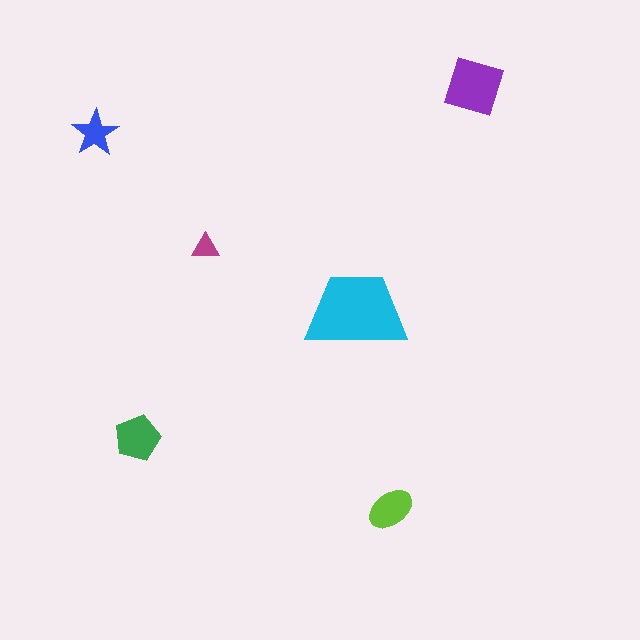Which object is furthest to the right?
The purple diamond is rightmost.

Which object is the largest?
The cyan trapezoid.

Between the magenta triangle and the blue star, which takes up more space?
The blue star.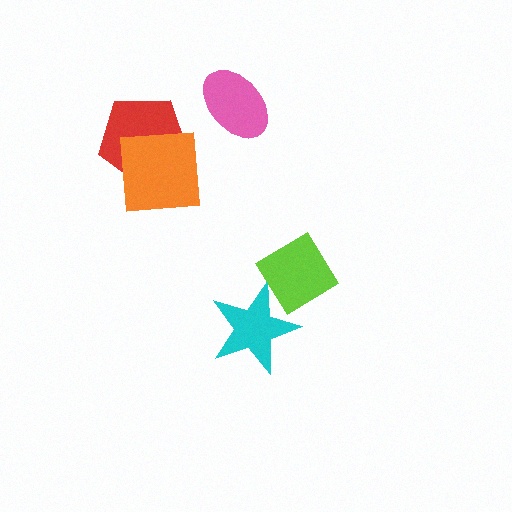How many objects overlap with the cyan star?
1 object overlaps with the cyan star.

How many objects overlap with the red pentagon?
1 object overlaps with the red pentagon.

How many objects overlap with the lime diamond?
1 object overlaps with the lime diamond.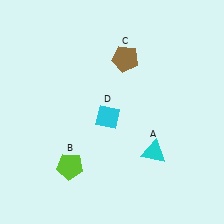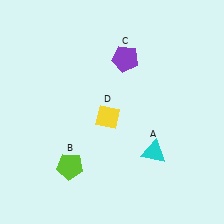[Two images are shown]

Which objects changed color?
C changed from brown to purple. D changed from cyan to yellow.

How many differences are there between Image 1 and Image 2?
There are 2 differences between the two images.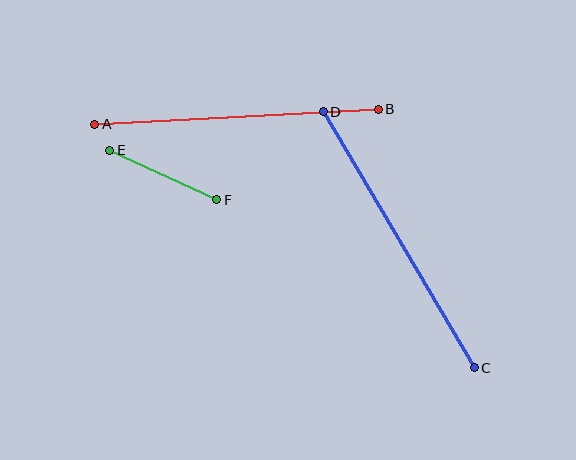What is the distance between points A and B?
The distance is approximately 284 pixels.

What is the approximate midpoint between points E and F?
The midpoint is at approximately (163, 175) pixels.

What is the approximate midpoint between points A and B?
The midpoint is at approximately (237, 117) pixels.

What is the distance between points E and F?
The distance is approximately 118 pixels.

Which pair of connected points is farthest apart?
Points C and D are farthest apart.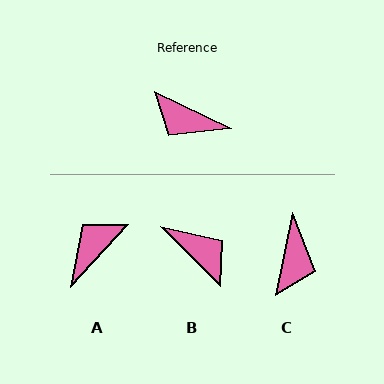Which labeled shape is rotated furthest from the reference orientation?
B, about 160 degrees away.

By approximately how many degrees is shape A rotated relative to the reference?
Approximately 108 degrees clockwise.